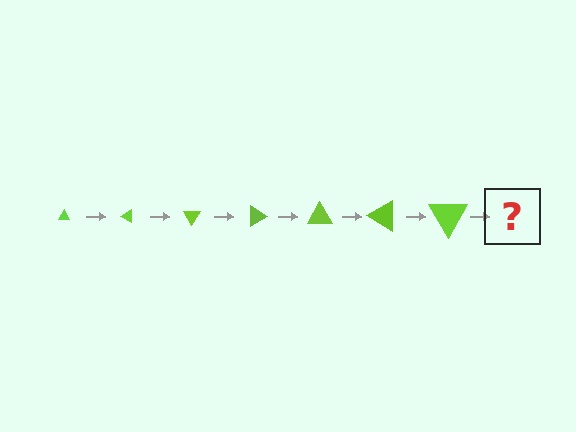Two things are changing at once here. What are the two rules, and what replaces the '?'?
The two rules are that the triangle grows larger each step and it rotates 30 degrees each step. The '?' should be a triangle, larger than the previous one and rotated 210 degrees from the start.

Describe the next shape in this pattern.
It should be a triangle, larger than the previous one and rotated 210 degrees from the start.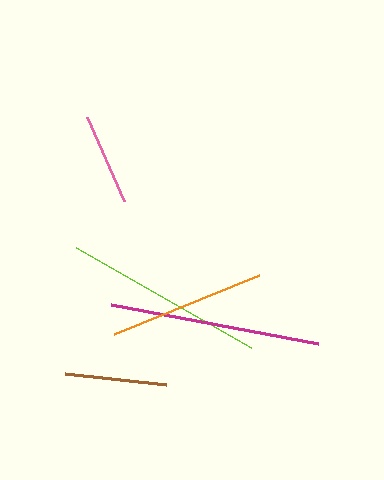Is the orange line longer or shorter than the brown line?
The orange line is longer than the brown line.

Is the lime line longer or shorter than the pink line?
The lime line is longer than the pink line.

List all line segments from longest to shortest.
From longest to shortest: magenta, lime, orange, brown, pink.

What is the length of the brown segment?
The brown segment is approximately 101 pixels long.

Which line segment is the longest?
The magenta line is the longest at approximately 210 pixels.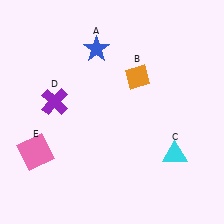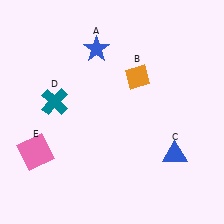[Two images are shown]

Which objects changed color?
C changed from cyan to blue. D changed from purple to teal.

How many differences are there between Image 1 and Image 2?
There are 2 differences between the two images.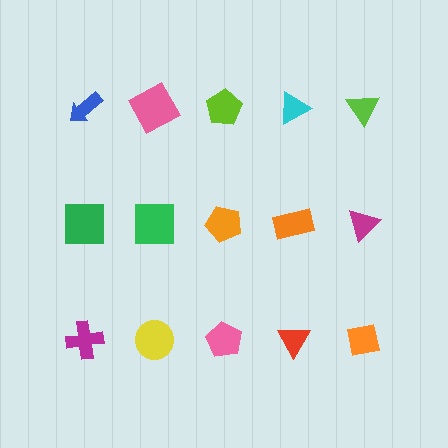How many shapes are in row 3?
5 shapes.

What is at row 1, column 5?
A lime triangle.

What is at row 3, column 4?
A red triangle.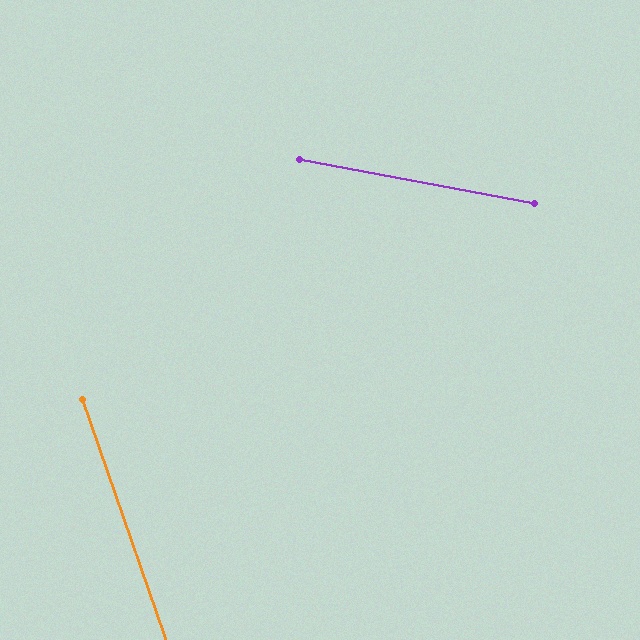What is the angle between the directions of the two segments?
Approximately 60 degrees.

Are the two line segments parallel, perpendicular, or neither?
Neither parallel nor perpendicular — they differ by about 60°.